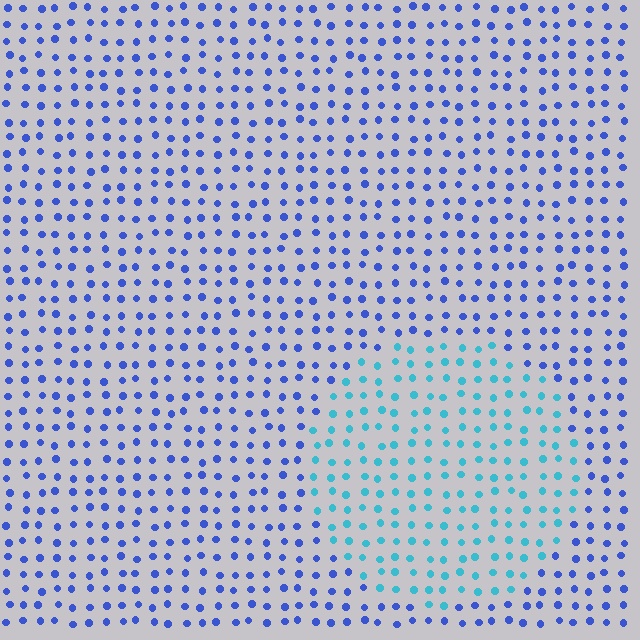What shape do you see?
I see a circle.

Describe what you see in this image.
The image is filled with small blue elements in a uniform arrangement. A circle-shaped region is visible where the elements are tinted to a slightly different hue, forming a subtle color boundary.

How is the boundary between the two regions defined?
The boundary is defined purely by a slight shift in hue (about 41 degrees). Spacing, size, and orientation are identical on both sides.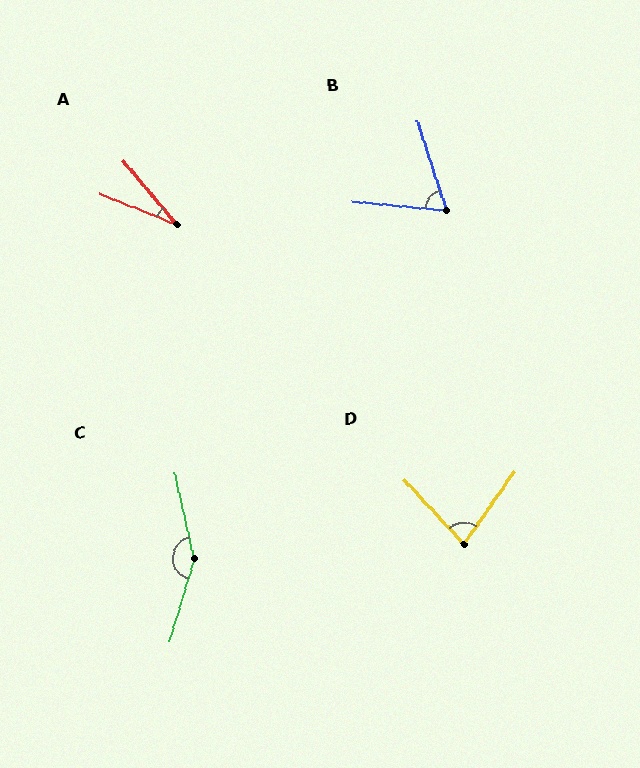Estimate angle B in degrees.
Approximately 66 degrees.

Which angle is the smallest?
A, at approximately 29 degrees.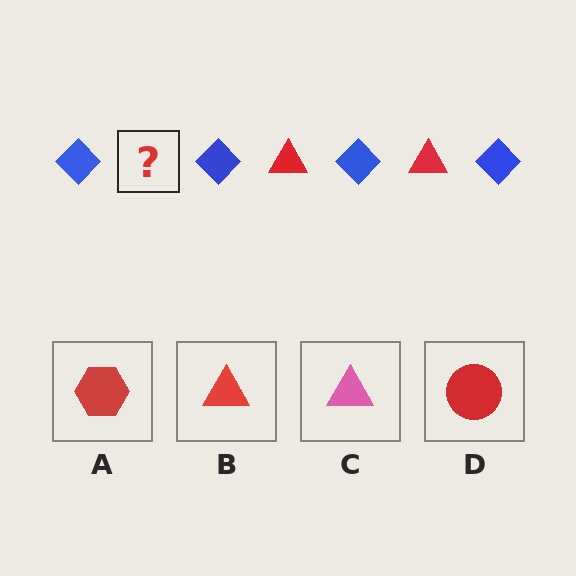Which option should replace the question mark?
Option B.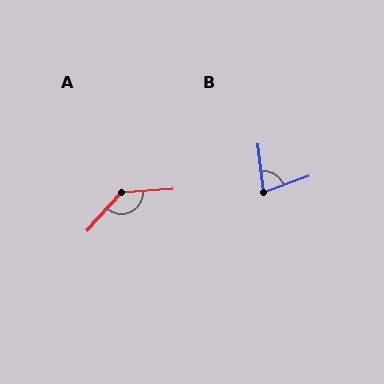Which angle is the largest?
A, at approximately 136 degrees.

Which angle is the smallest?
B, at approximately 77 degrees.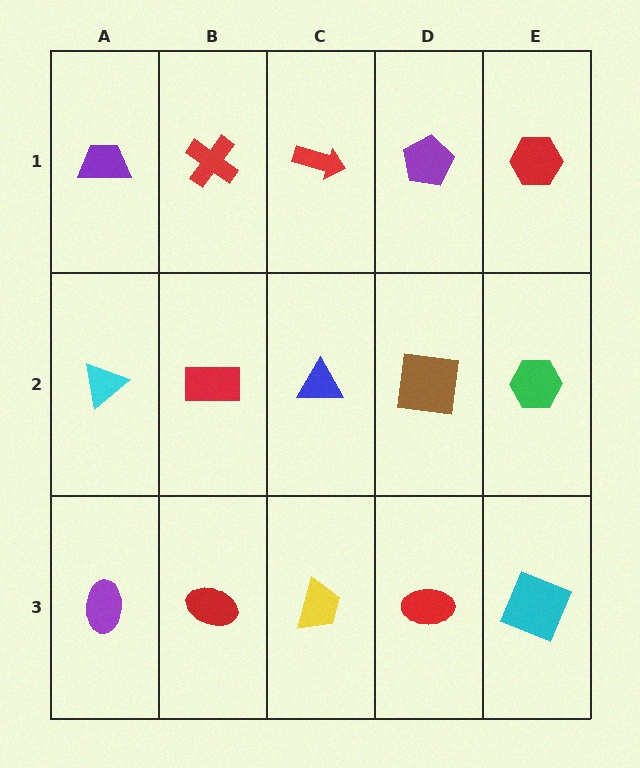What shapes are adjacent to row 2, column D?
A purple pentagon (row 1, column D), a red ellipse (row 3, column D), a blue triangle (row 2, column C), a green hexagon (row 2, column E).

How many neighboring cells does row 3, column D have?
3.